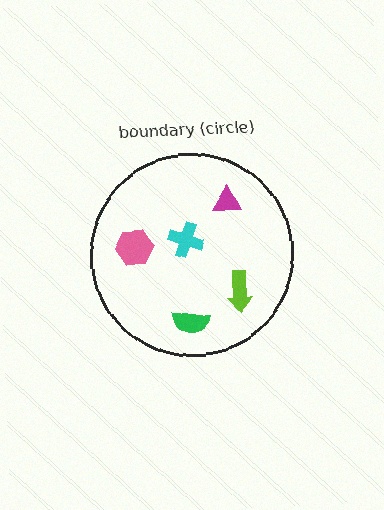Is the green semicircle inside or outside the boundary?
Inside.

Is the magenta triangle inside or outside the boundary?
Inside.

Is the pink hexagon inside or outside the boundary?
Inside.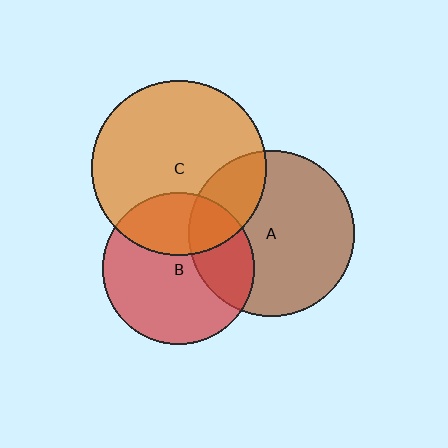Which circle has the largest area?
Circle C (orange).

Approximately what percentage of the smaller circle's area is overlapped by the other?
Approximately 30%.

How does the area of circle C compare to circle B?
Approximately 1.3 times.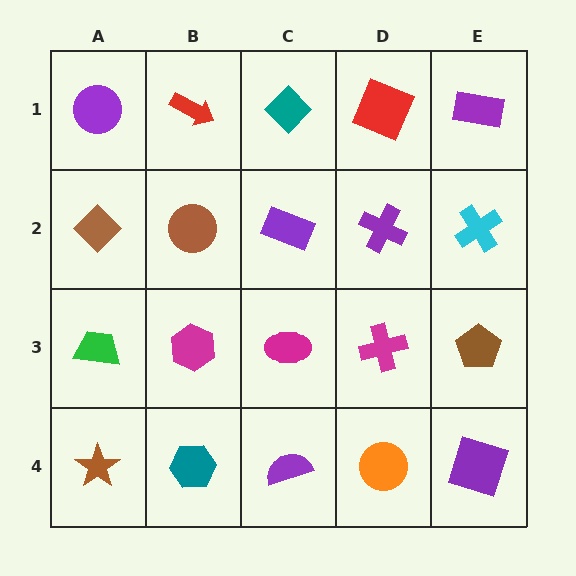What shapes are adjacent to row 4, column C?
A magenta ellipse (row 3, column C), a teal hexagon (row 4, column B), an orange circle (row 4, column D).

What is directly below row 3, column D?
An orange circle.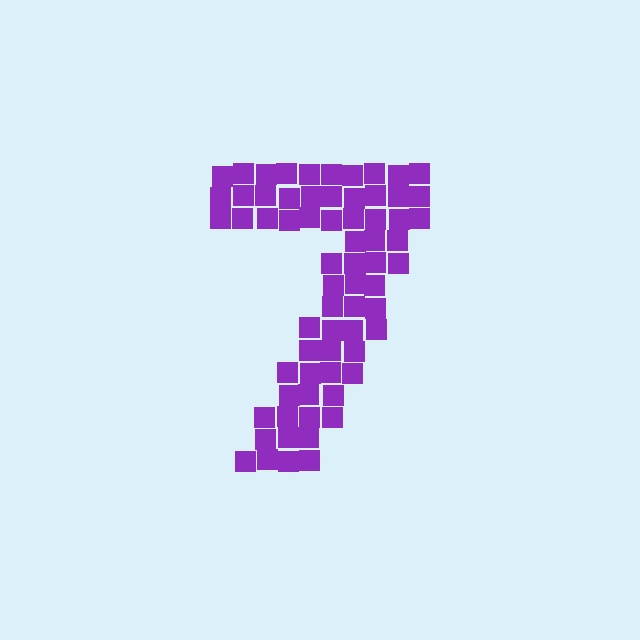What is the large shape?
The large shape is the digit 7.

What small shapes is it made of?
It is made of small squares.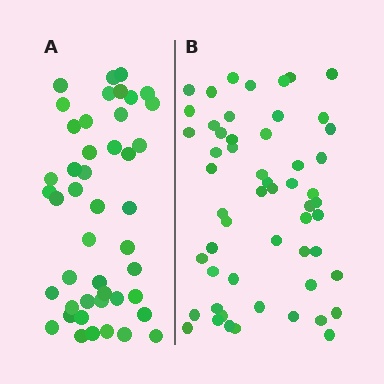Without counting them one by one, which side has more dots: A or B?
Region B (the right region) has more dots.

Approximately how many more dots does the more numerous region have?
Region B has roughly 10 or so more dots than region A.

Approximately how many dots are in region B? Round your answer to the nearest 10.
About 60 dots. (The exact count is 55, which rounds to 60.)